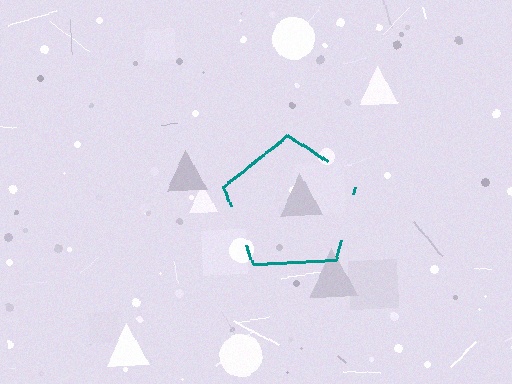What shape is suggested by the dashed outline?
The dashed outline suggests a pentagon.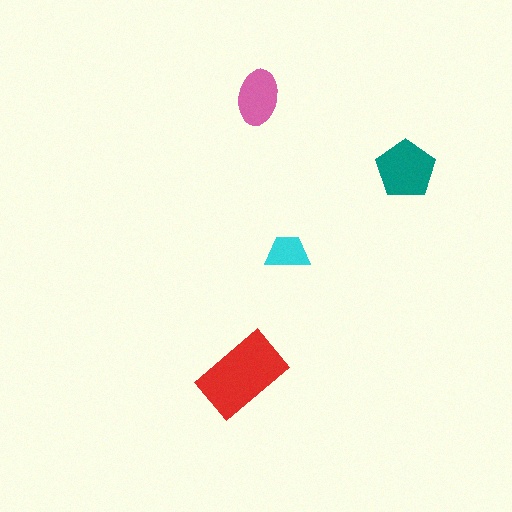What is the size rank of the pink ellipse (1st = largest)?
3rd.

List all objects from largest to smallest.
The red rectangle, the teal pentagon, the pink ellipse, the cyan trapezoid.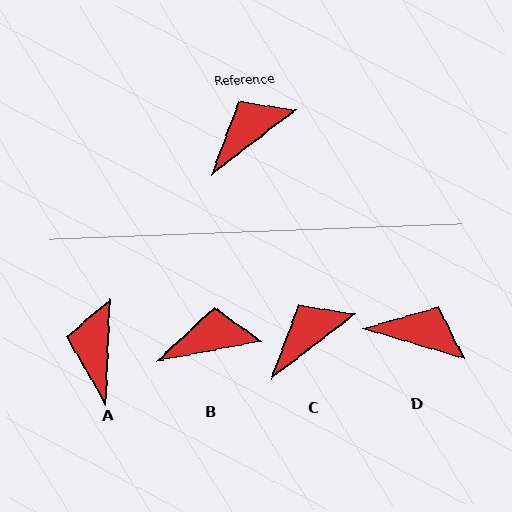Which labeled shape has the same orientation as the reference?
C.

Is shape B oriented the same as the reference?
No, it is off by about 27 degrees.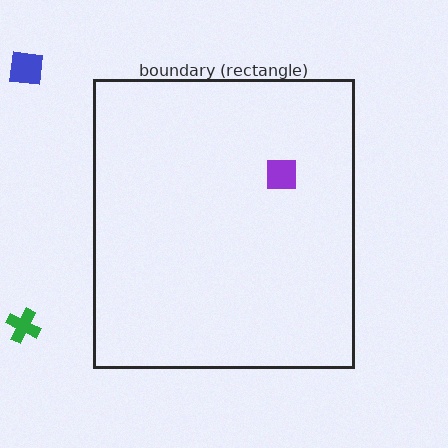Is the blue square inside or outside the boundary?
Outside.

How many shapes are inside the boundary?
1 inside, 2 outside.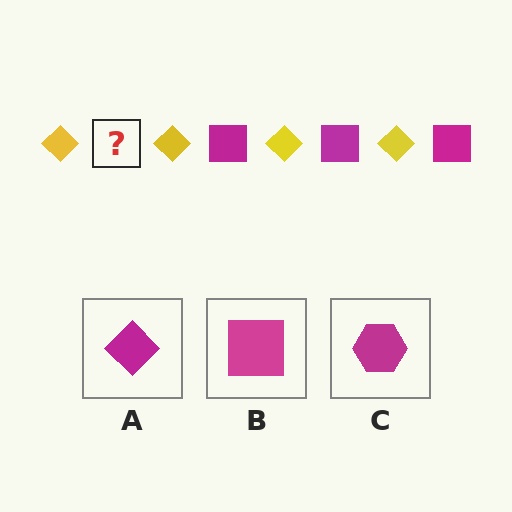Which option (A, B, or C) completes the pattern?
B.